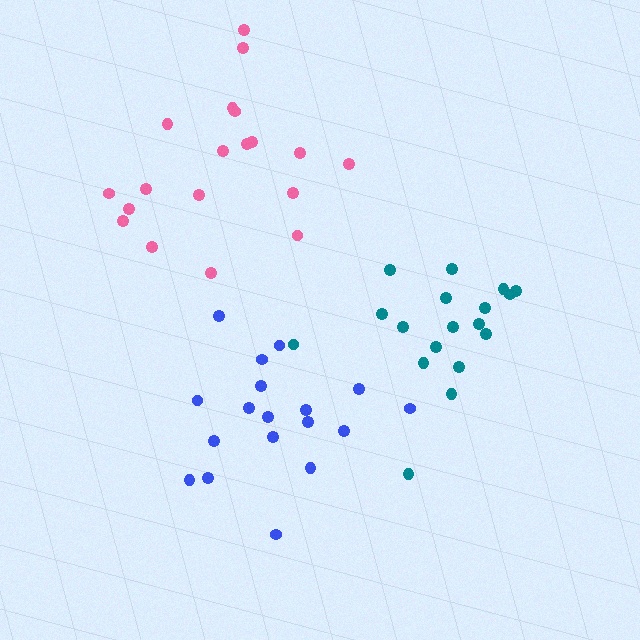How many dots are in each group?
Group 1: 18 dots, Group 2: 19 dots, Group 3: 18 dots (55 total).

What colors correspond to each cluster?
The clusters are colored: blue, pink, teal.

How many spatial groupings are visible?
There are 3 spatial groupings.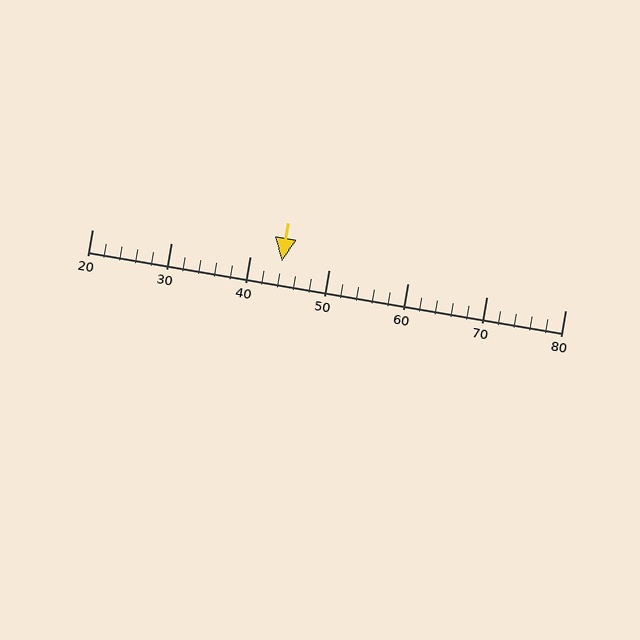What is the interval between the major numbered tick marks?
The major tick marks are spaced 10 units apart.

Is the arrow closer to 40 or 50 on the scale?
The arrow is closer to 40.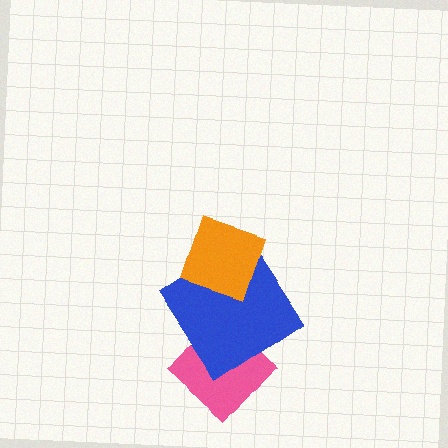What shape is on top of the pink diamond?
The blue diamond is on top of the pink diamond.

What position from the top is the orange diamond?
The orange diamond is 1st from the top.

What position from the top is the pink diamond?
The pink diamond is 3rd from the top.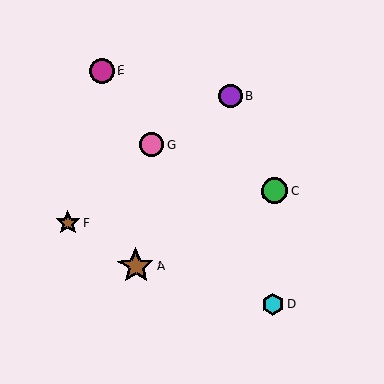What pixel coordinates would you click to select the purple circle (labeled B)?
Click at (231, 96) to select the purple circle B.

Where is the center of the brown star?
The center of the brown star is at (136, 266).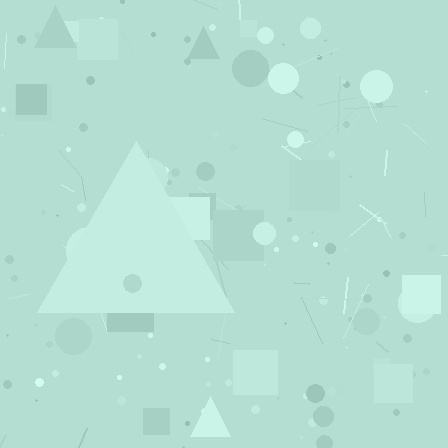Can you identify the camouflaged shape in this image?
The camouflaged shape is a triangle.